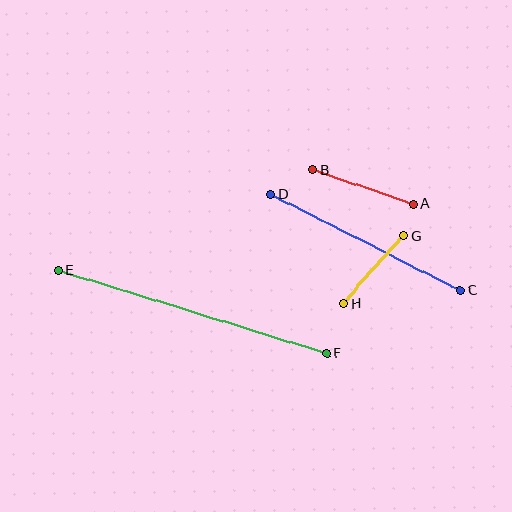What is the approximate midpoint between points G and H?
The midpoint is at approximately (373, 269) pixels.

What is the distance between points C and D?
The distance is approximately 213 pixels.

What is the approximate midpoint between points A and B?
The midpoint is at approximately (363, 187) pixels.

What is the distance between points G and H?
The distance is approximately 91 pixels.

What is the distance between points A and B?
The distance is approximately 107 pixels.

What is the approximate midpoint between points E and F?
The midpoint is at approximately (193, 312) pixels.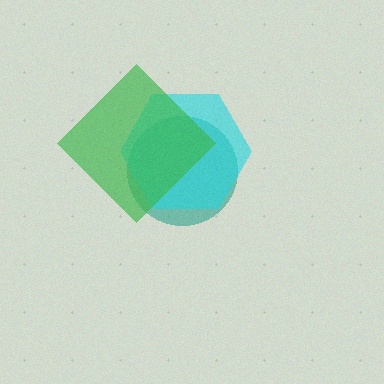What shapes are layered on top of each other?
The layered shapes are: a teal circle, a cyan hexagon, a green diamond.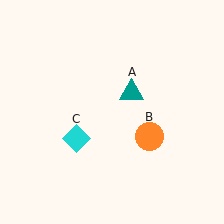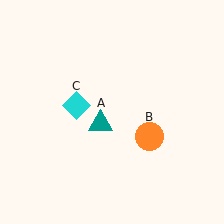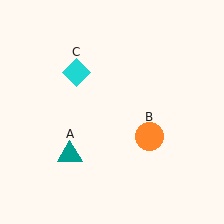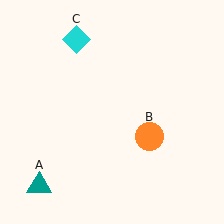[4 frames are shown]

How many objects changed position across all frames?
2 objects changed position: teal triangle (object A), cyan diamond (object C).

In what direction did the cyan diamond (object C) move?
The cyan diamond (object C) moved up.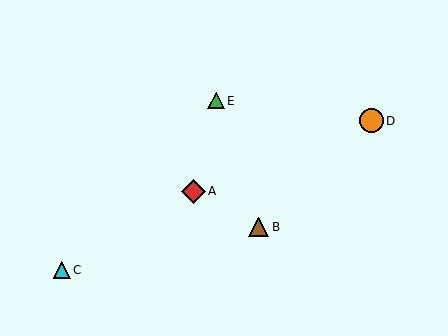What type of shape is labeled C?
Shape C is a cyan triangle.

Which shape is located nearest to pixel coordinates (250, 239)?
The brown triangle (labeled B) at (259, 227) is nearest to that location.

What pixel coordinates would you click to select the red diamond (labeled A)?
Click at (193, 191) to select the red diamond A.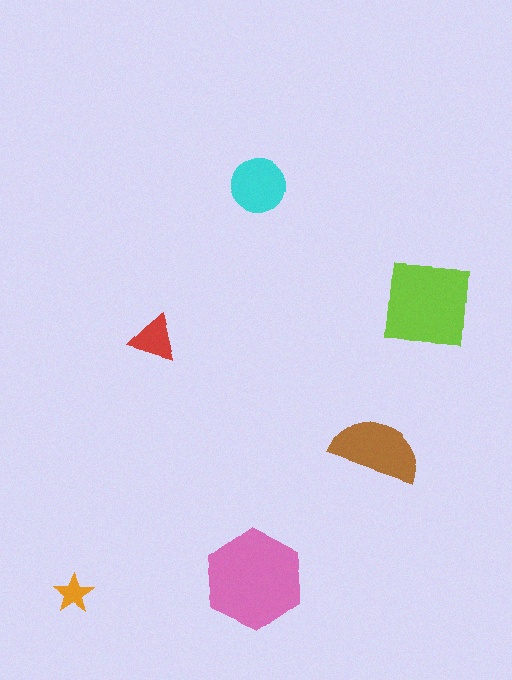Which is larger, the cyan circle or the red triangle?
The cyan circle.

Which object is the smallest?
The orange star.